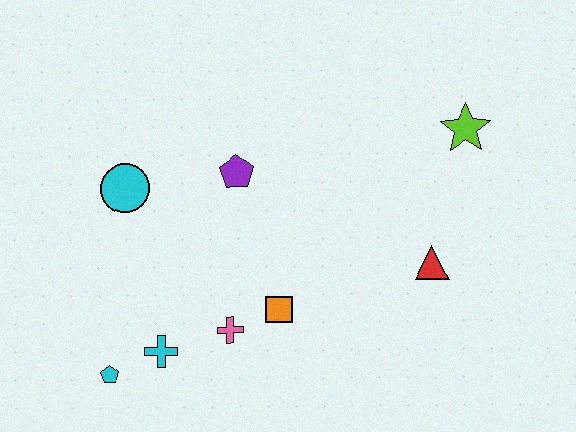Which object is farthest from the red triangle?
The cyan pentagon is farthest from the red triangle.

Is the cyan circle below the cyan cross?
No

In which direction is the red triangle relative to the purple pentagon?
The red triangle is to the right of the purple pentagon.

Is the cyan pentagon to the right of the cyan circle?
No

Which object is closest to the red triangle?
The lime star is closest to the red triangle.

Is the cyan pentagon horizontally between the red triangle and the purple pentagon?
No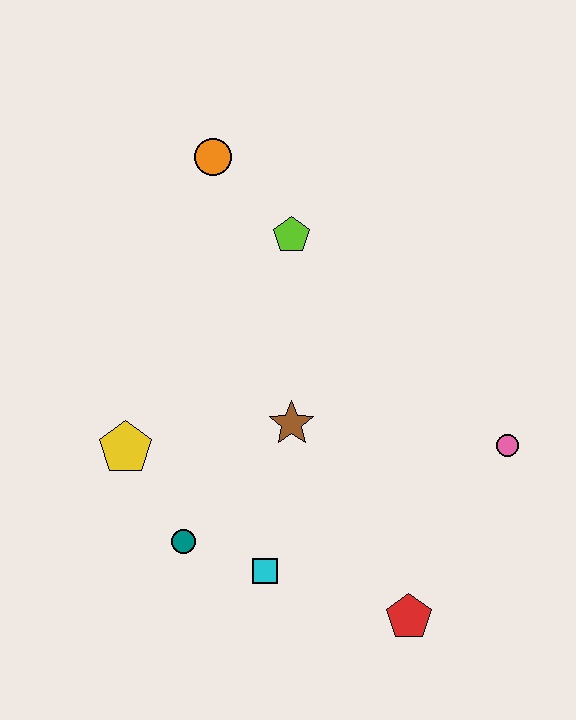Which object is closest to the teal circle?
The cyan square is closest to the teal circle.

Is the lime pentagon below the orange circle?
Yes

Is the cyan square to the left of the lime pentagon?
Yes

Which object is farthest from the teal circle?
The orange circle is farthest from the teal circle.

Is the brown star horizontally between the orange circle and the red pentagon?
Yes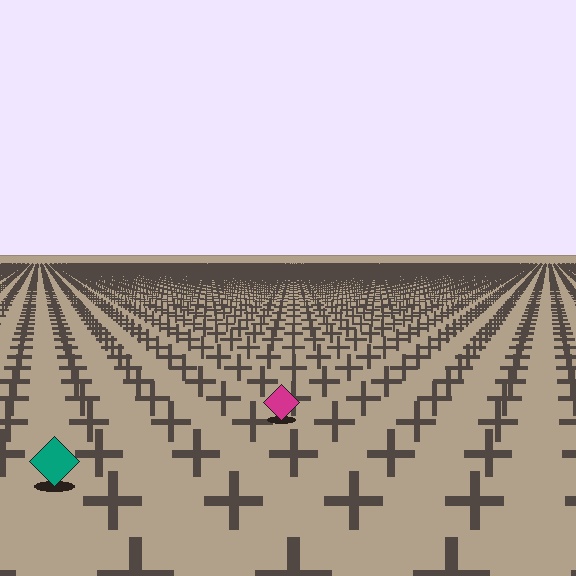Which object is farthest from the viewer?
The magenta diamond is farthest from the viewer. It appears smaller and the ground texture around it is denser.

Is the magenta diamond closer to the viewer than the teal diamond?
No. The teal diamond is closer — you can tell from the texture gradient: the ground texture is coarser near it.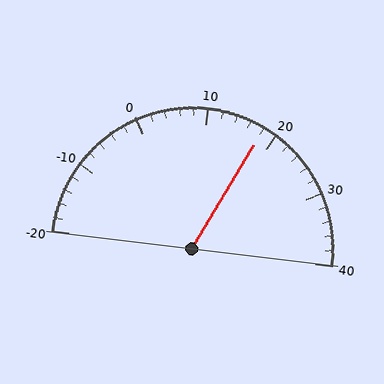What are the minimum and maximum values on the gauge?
The gauge ranges from -20 to 40.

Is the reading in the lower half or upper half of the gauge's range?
The reading is in the upper half of the range (-20 to 40).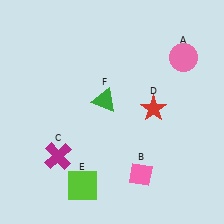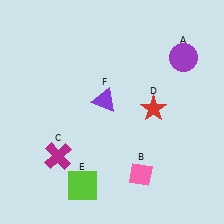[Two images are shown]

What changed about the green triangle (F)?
In Image 1, F is green. In Image 2, it changed to purple.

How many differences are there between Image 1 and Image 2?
There are 2 differences between the two images.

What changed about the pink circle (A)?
In Image 1, A is pink. In Image 2, it changed to purple.